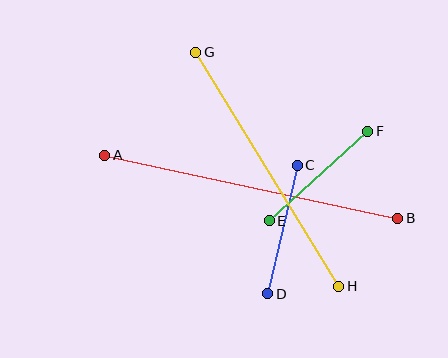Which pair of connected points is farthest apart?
Points A and B are farthest apart.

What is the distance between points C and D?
The distance is approximately 132 pixels.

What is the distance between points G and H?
The distance is approximately 274 pixels.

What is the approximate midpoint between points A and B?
The midpoint is at approximately (251, 187) pixels.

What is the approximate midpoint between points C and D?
The midpoint is at approximately (283, 230) pixels.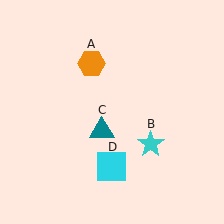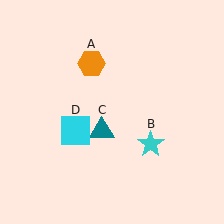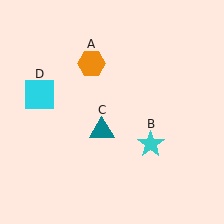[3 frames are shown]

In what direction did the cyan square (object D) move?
The cyan square (object D) moved up and to the left.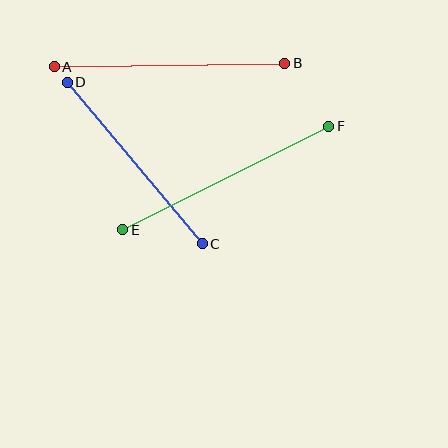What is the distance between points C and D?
The distance is approximately 210 pixels.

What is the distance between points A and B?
The distance is approximately 230 pixels.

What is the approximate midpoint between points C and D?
The midpoint is at approximately (135, 163) pixels.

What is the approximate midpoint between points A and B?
The midpoint is at approximately (169, 65) pixels.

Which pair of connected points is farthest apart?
Points E and F are farthest apart.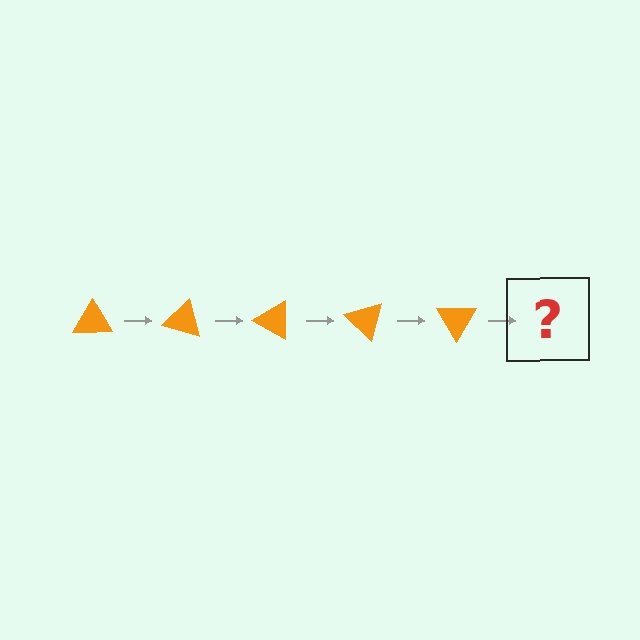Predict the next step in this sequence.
The next step is an orange triangle rotated 75 degrees.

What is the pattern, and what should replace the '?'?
The pattern is that the triangle rotates 15 degrees each step. The '?' should be an orange triangle rotated 75 degrees.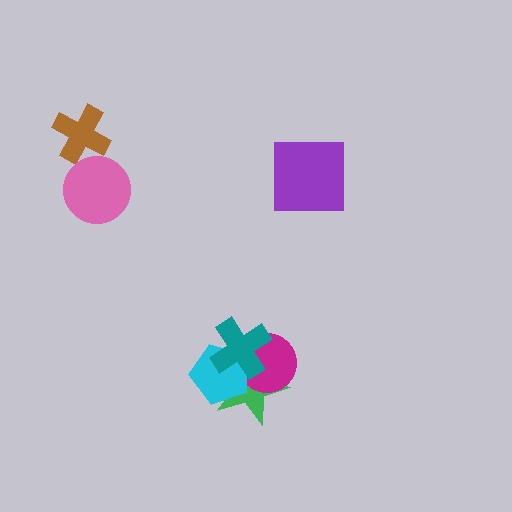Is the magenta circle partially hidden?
Yes, it is partially covered by another shape.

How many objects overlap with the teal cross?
3 objects overlap with the teal cross.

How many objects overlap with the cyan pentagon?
3 objects overlap with the cyan pentagon.